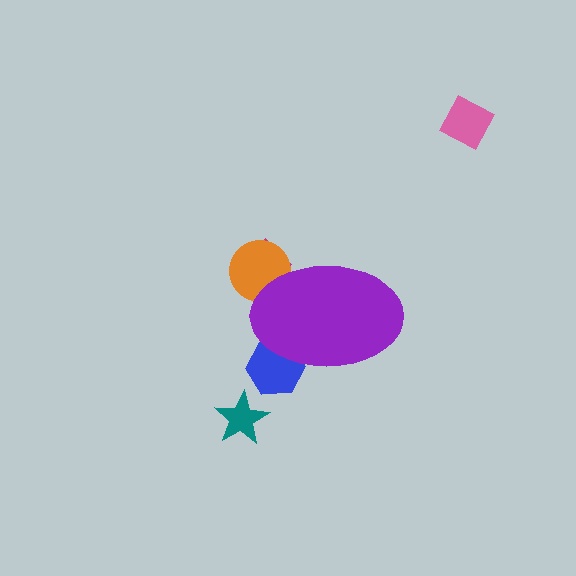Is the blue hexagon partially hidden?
Yes, the blue hexagon is partially hidden behind the purple ellipse.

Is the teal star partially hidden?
No, the teal star is fully visible.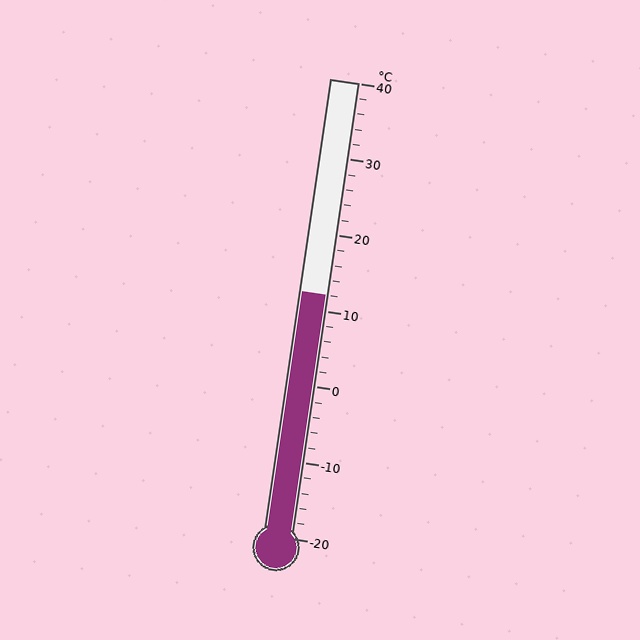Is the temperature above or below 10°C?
The temperature is above 10°C.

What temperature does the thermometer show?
The thermometer shows approximately 12°C.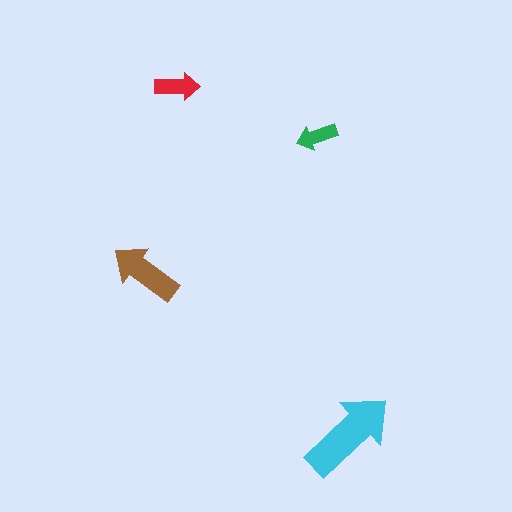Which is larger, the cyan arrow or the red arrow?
The cyan one.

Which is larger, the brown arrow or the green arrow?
The brown one.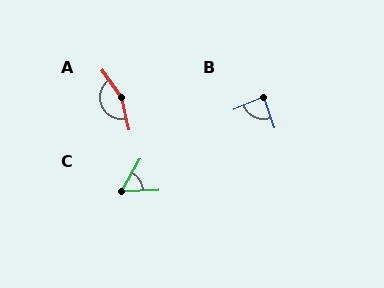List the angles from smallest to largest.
C (58°), B (86°), A (157°).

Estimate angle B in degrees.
Approximately 86 degrees.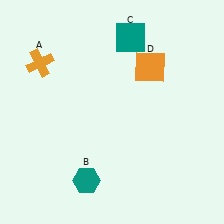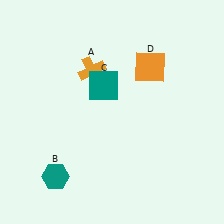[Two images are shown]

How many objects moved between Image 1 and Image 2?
3 objects moved between the two images.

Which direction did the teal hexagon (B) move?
The teal hexagon (B) moved left.